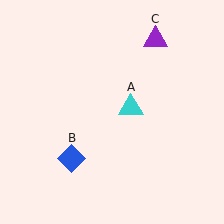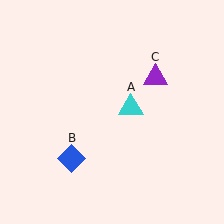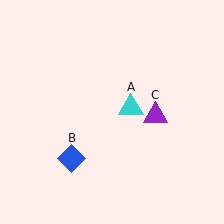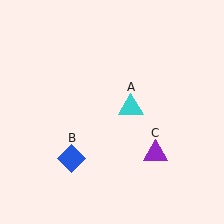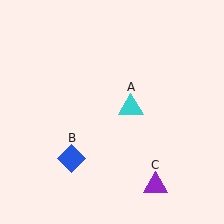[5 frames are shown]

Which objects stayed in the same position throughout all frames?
Cyan triangle (object A) and blue diamond (object B) remained stationary.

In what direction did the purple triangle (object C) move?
The purple triangle (object C) moved down.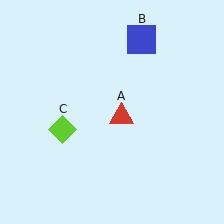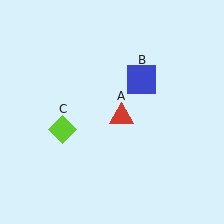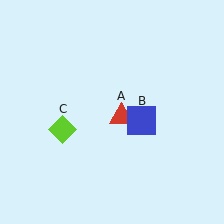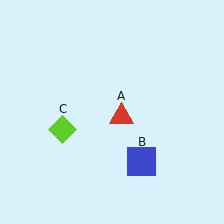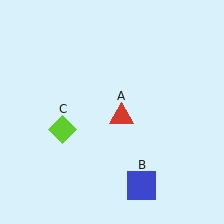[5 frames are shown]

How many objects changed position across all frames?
1 object changed position: blue square (object B).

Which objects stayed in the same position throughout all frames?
Red triangle (object A) and lime diamond (object C) remained stationary.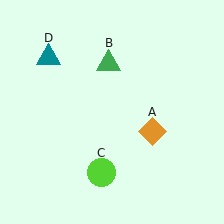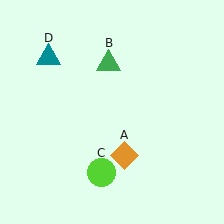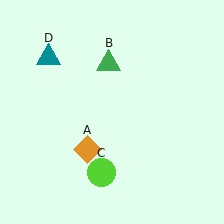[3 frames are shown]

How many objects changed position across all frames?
1 object changed position: orange diamond (object A).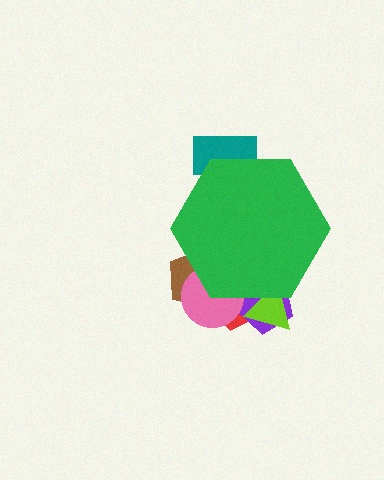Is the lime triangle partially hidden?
Yes, the lime triangle is partially hidden behind the green hexagon.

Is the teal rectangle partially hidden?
Yes, the teal rectangle is partially hidden behind the green hexagon.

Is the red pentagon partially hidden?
Yes, the red pentagon is partially hidden behind the green hexagon.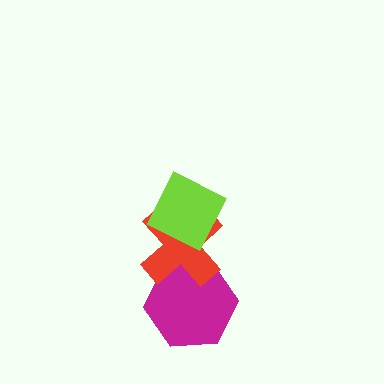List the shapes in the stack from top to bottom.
From top to bottom: the lime diamond, the red cross, the magenta hexagon.